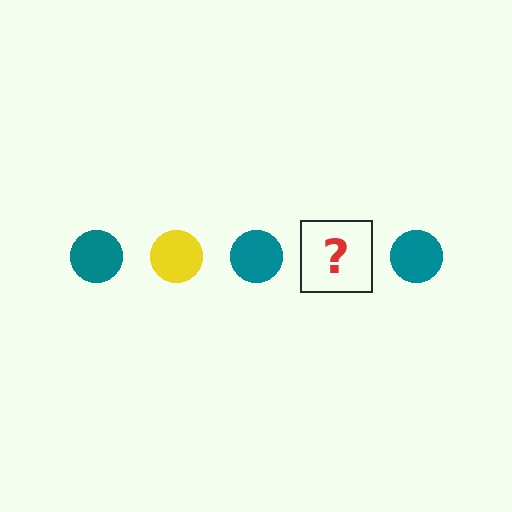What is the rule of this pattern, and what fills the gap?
The rule is that the pattern cycles through teal, yellow circles. The gap should be filled with a yellow circle.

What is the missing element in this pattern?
The missing element is a yellow circle.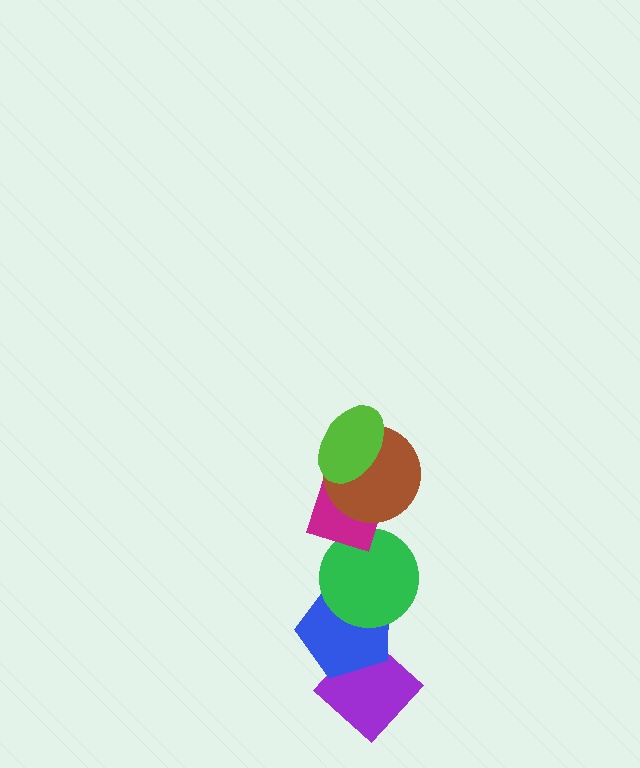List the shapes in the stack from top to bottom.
From top to bottom: the lime ellipse, the brown circle, the magenta diamond, the green circle, the blue pentagon, the purple diamond.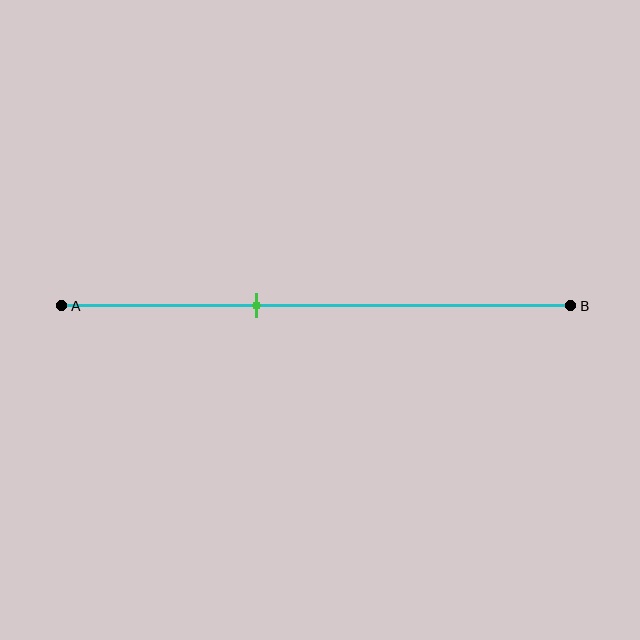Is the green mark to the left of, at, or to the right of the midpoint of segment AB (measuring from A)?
The green mark is to the left of the midpoint of segment AB.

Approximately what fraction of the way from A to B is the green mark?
The green mark is approximately 40% of the way from A to B.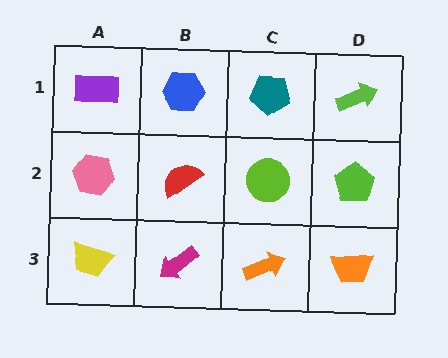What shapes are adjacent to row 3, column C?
A lime circle (row 2, column C), a magenta arrow (row 3, column B), an orange trapezoid (row 3, column D).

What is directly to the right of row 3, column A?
A magenta arrow.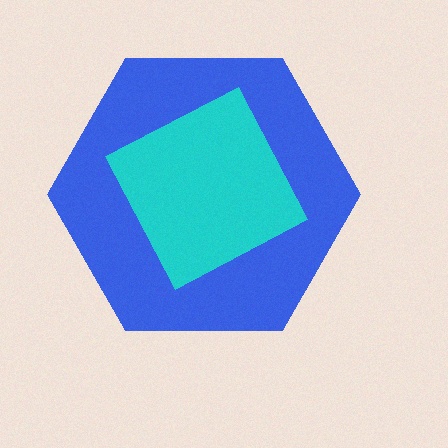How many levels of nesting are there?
2.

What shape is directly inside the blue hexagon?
The cyan diamond.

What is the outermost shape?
The blue hexagon.